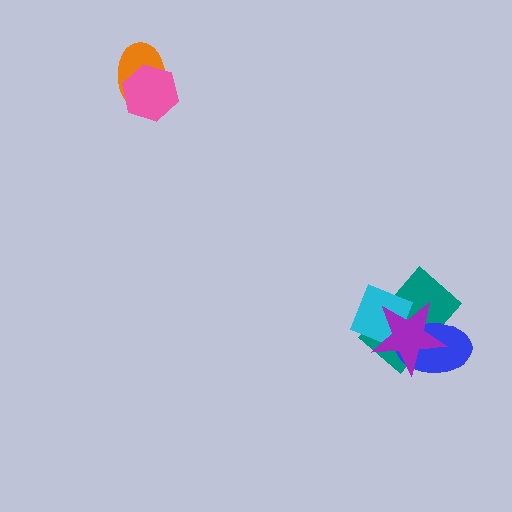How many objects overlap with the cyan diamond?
3 objects overlap with the cyan diamond.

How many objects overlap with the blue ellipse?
3 objects overlap with the blue ellipse.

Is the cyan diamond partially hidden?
Yes, it is partially covered by another shape.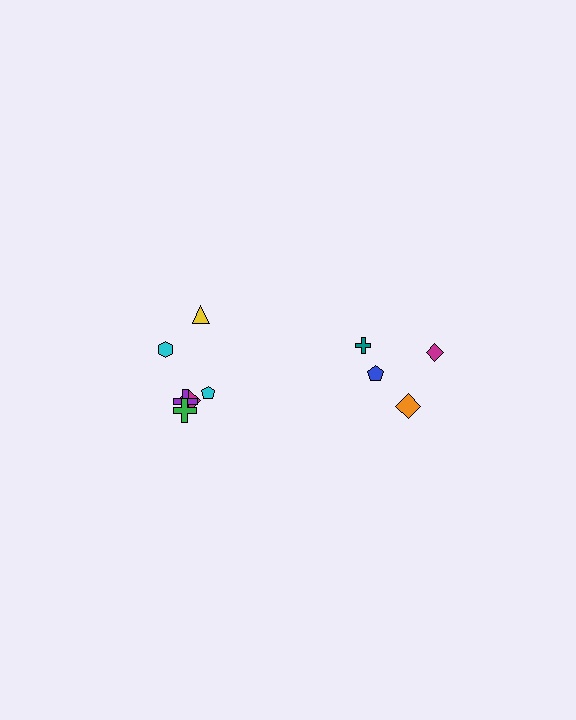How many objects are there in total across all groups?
There are 10 objects.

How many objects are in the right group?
There are 4 objects.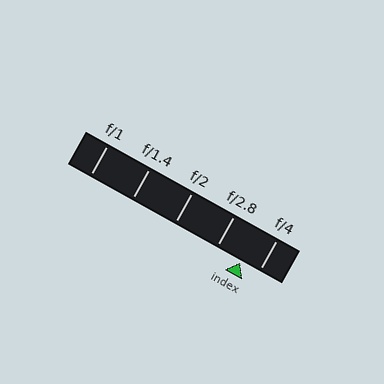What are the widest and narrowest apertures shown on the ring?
The widest aperture shown is f/1 and the narrowest is f/4.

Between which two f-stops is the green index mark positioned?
The index mark is between f/2.8 and f/4.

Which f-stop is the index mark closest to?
The index mark is closest to f/4.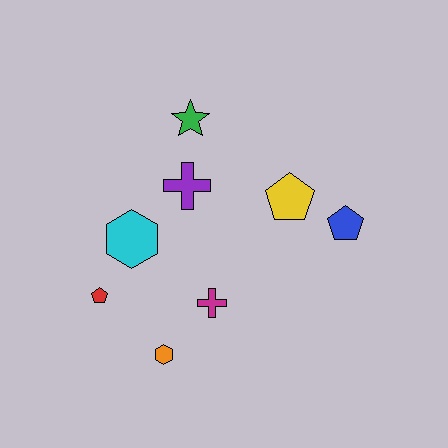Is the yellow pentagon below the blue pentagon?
No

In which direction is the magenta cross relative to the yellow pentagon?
The magenta cross is below the yellow pentagon.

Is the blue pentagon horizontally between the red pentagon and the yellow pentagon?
No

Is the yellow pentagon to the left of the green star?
No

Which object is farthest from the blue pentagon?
The red pentagon is farthest from the blue pentagon.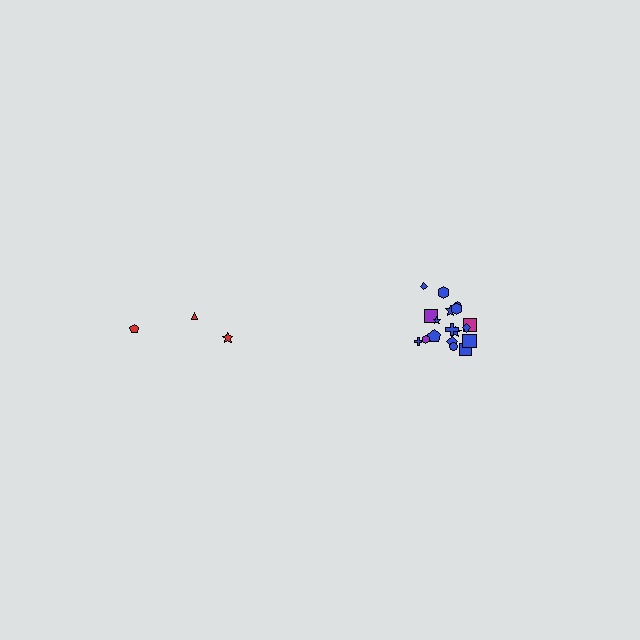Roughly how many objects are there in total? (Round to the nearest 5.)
Roughly 20 objects in total.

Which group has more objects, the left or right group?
The right group.